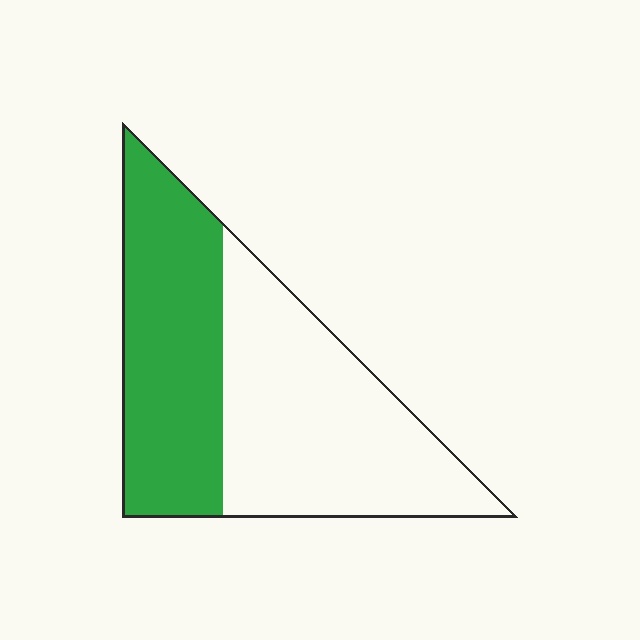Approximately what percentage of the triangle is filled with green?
Approximately 45%.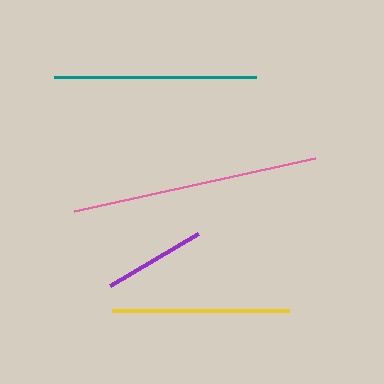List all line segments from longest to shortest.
From longest to shortest: pink, teal, yellow, purple.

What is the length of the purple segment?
The purple segment is approximately 103 pixels long.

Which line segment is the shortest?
The purple line is the shortest at approximately 103 pixels.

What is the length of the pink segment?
The pink segment is approximately 246 pixels long.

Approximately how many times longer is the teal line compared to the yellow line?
The teal line is approximately 1.1 times the length of the yellow line.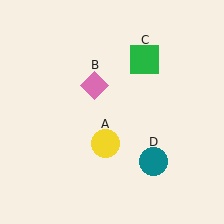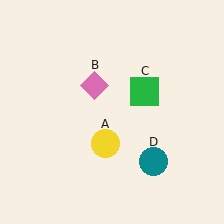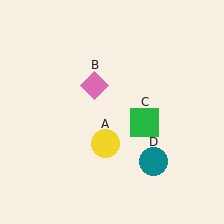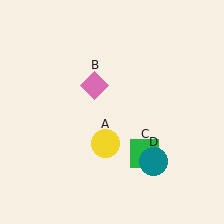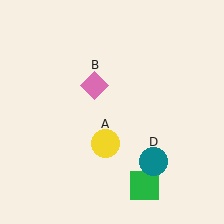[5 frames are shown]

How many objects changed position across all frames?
1 object changed position: green square (object C).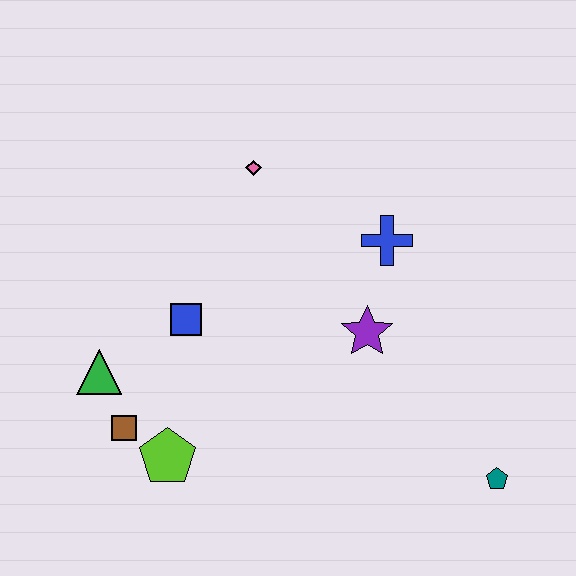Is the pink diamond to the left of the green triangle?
No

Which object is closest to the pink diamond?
The blue cross is closest to the pink diamond.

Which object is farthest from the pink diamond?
The teal pentagon is farthest from the pink diamond.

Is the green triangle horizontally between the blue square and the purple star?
No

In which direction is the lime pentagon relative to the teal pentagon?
The lime pentagon is to the left of the teal pentagon.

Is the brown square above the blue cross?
No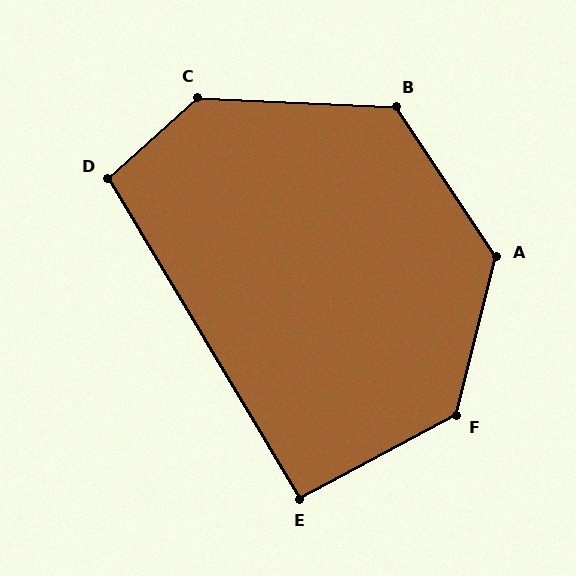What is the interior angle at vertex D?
Approximately 101 degrees (obtuse).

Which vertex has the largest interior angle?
C, at approximately 135 degrees.